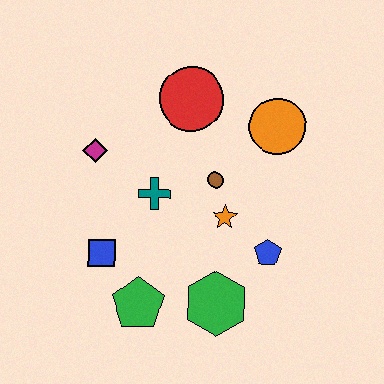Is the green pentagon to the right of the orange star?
No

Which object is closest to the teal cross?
The brown circle is closest to the teal cross.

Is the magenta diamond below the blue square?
No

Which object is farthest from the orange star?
The magenta diamond is farthest from the orange star.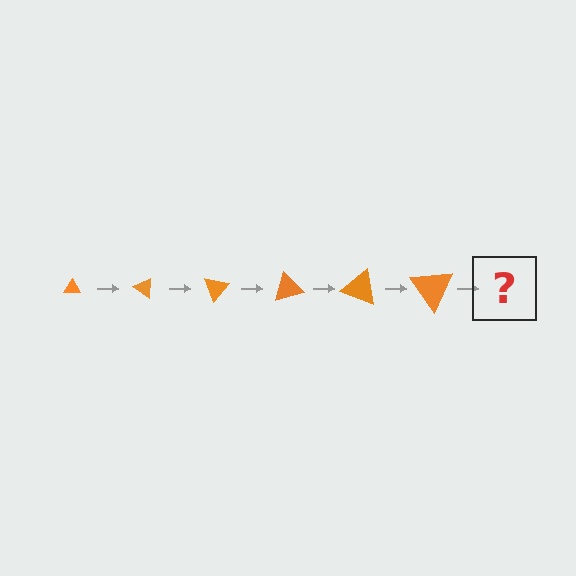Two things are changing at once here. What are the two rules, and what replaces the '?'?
The two rules are that the triangle grows larger each step and it rotates 35 degrees each step. The '?' should be a triangle, larger than the previous one and rotated 210 degrees from the start.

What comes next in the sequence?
The next element should be a triangle, larger than the previous one and rotated 210 degrees from the start.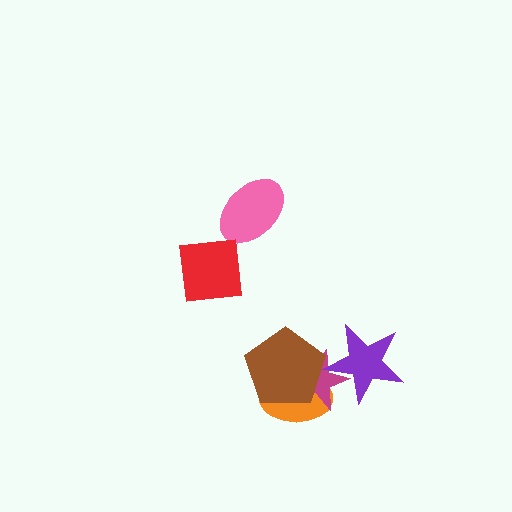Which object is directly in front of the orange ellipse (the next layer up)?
The magenta star is directly in front of the orange ellipse.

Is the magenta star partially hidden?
Yes, it is partially covered by another shape.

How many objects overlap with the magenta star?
3 objects overlap with the magenta star.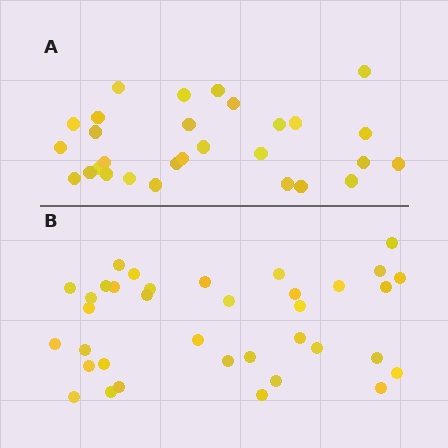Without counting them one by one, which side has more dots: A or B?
Region B (the bottom region) has more dots.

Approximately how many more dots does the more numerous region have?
Region B has roughly 8 or so more dots than region A.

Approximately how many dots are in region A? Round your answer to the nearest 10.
About 30 dots. (The exact count is 29, which rounds to 30.)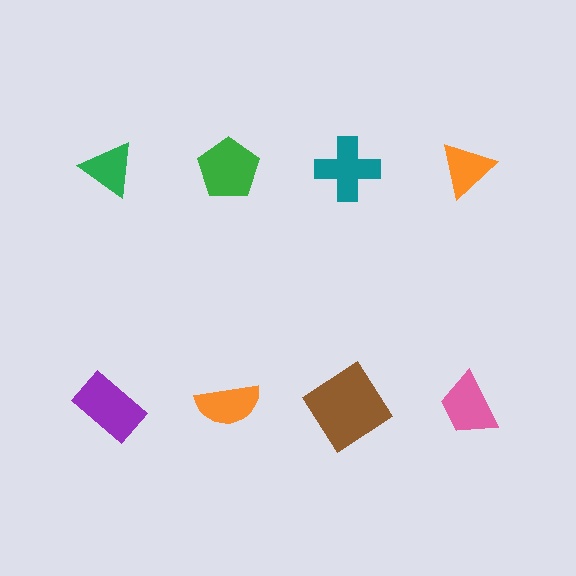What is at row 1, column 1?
A green triangle.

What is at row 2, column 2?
An orange semicircle.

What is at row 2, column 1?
A purple rectangle.